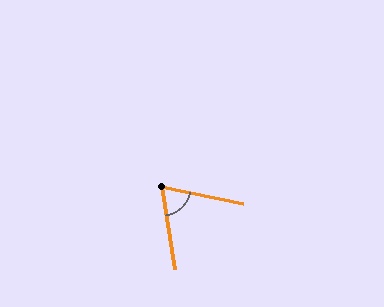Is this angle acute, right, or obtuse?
It is acute.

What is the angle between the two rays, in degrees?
Approximately 69 degrees.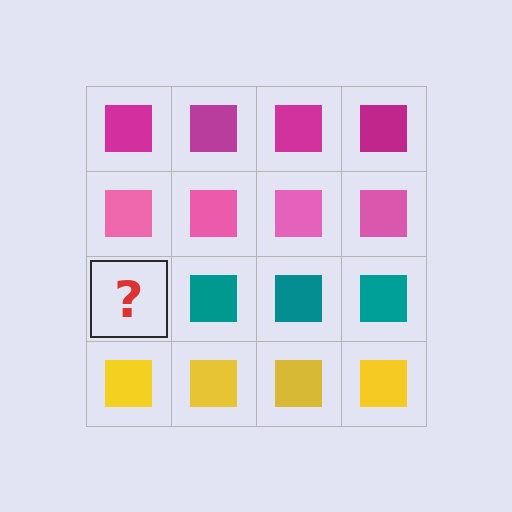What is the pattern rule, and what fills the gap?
The rule is that each row has a consistent color. The gap should be filled with a teal square.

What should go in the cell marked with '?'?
The missing cell should contain a teal square.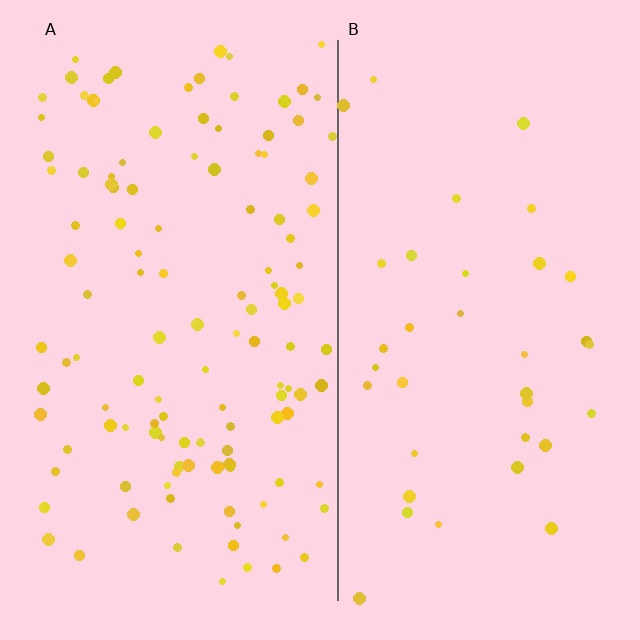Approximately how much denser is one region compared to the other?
Approximately 3.4× — region A over region B.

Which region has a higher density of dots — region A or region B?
A (the left).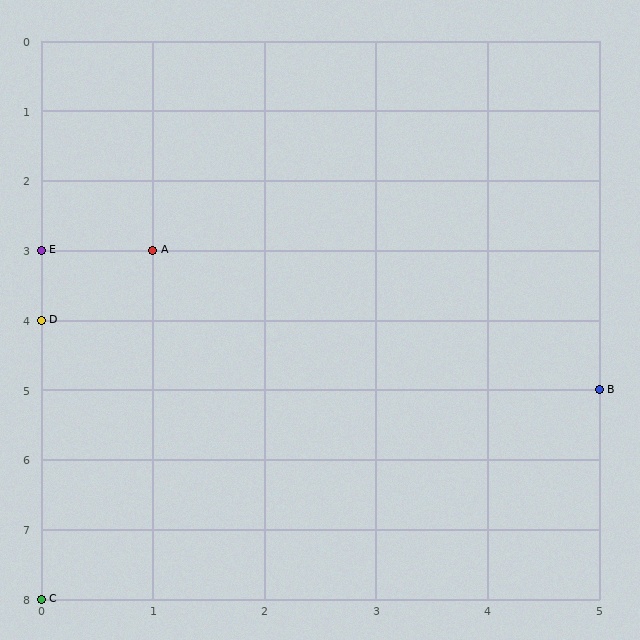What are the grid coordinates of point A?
Point A is at grid coordinates (1, 3).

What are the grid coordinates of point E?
Point E is at grid coordinates (0, 3).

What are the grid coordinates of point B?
Point B is at grid coordinates (5, 5).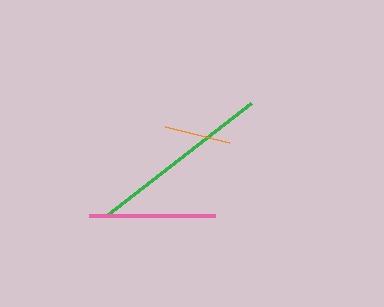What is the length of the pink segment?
The pink segment is approximately 126 pixels long.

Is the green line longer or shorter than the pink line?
The green line is longer than the pink line.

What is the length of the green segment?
The green segment is approximately 182 pixels long.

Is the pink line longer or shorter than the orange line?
The pink line is longer than the orange line.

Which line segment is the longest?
The green line is the longest at approximately 182 pixels.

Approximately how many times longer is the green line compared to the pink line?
The green line is approximately 1.4 times the length of the pink line.